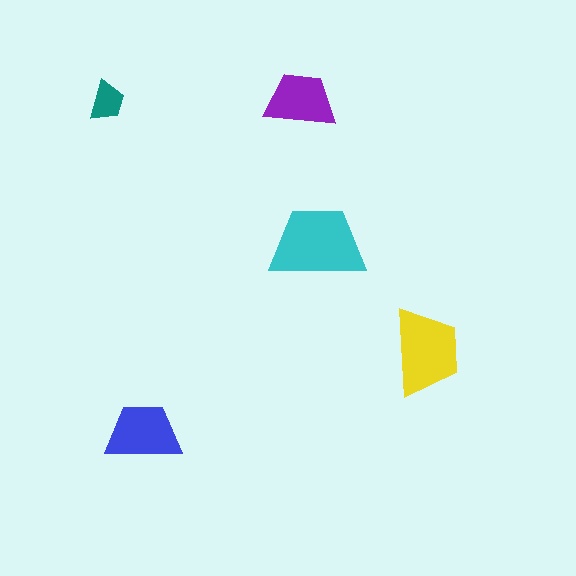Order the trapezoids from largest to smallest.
the cyan one, the yellow one, the blue one, the purple one, the teal one.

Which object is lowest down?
The blue trapezoid is bottommost.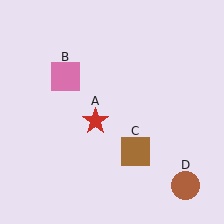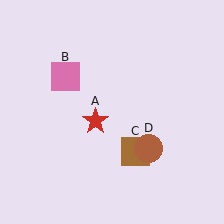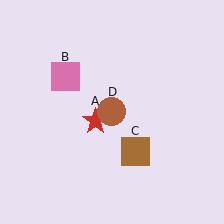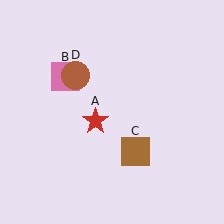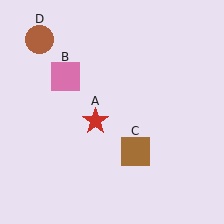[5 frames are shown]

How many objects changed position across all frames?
1 object changed position: brown circle (object D).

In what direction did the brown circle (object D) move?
The brown circle (object D) moved up and to the left.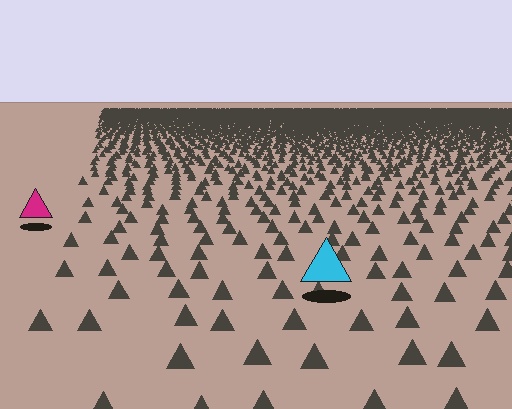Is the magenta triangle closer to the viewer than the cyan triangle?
No. The cyan triangle is closer — you can tell from the texture gradient: the ground texture is coarser near it.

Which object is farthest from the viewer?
The magenta triangle is farthest from the viewer. It appears smaller and the ground texture around it is denser.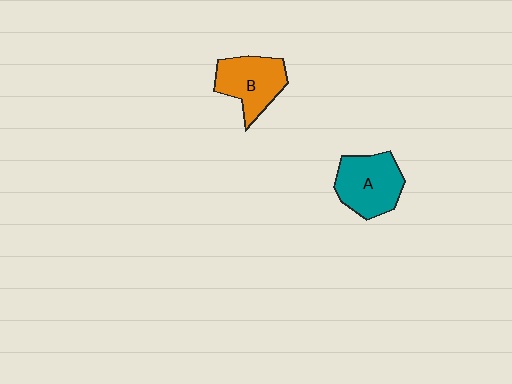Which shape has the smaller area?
Shape B (orange).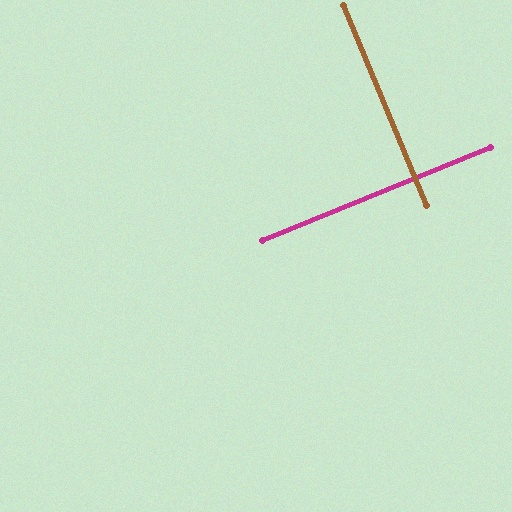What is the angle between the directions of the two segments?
Approximately 89 degrees.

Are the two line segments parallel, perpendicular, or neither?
Perpendicular — they meet at approximately 89°.